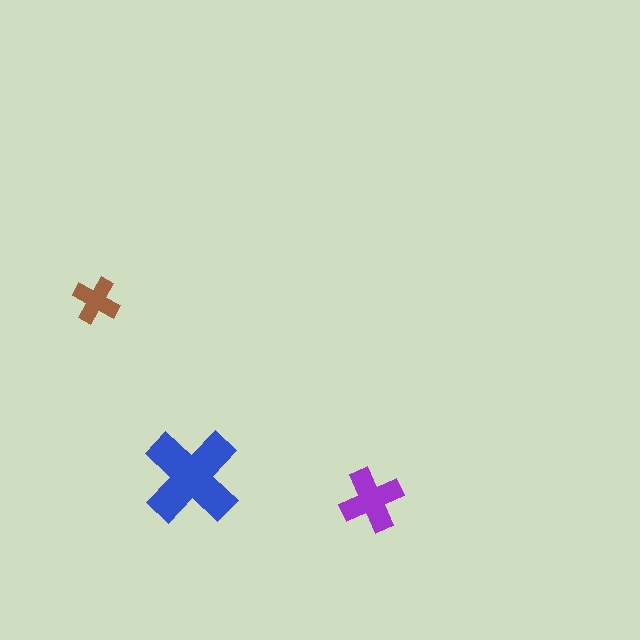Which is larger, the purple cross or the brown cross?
The purple one.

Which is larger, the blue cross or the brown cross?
The blue one.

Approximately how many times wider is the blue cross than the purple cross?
About 1.5 times wider.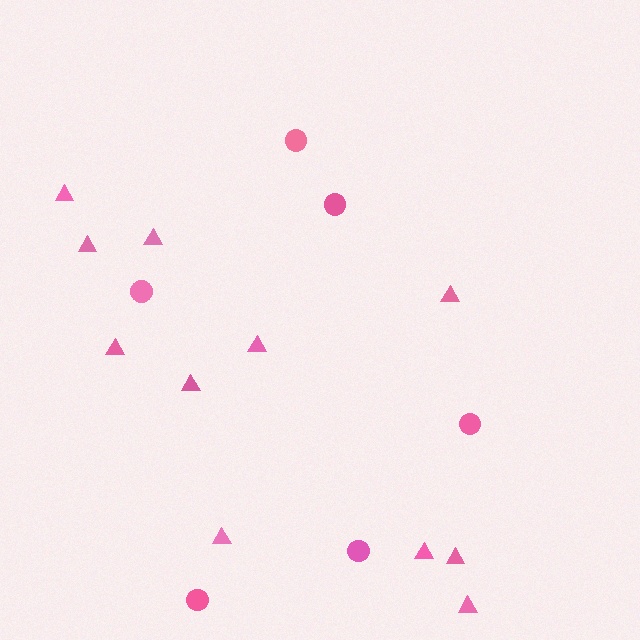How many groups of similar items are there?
There are 2 groups: one group of circles (6) and one group of triangles (11).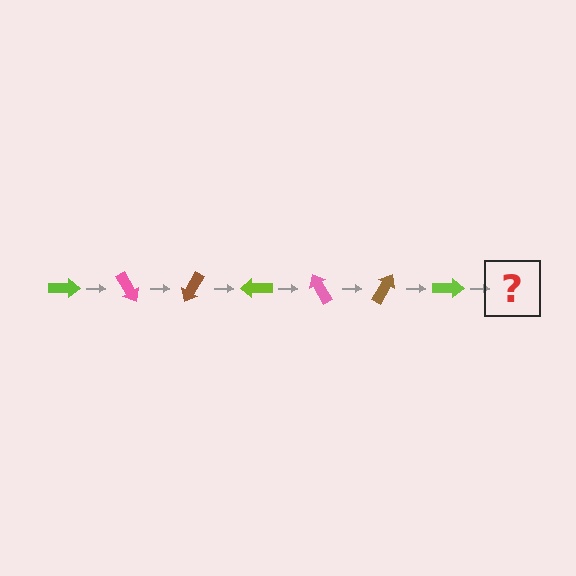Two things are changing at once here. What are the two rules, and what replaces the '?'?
The two rules are that it rotates 60 degrees each step and the color cycles through lime, pink, and brown. The '?' should be a pink arrow, rotated 420 degrees from the start.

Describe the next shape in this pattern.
It should be a pink arrow, rotated 420 degrees from the start.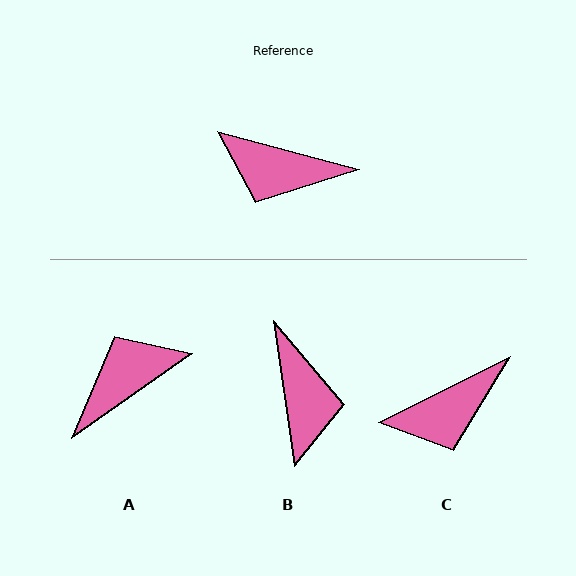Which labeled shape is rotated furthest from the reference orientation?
A, about 130 degrees away.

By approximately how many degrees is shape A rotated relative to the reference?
Approximately 130 degrees clockwise.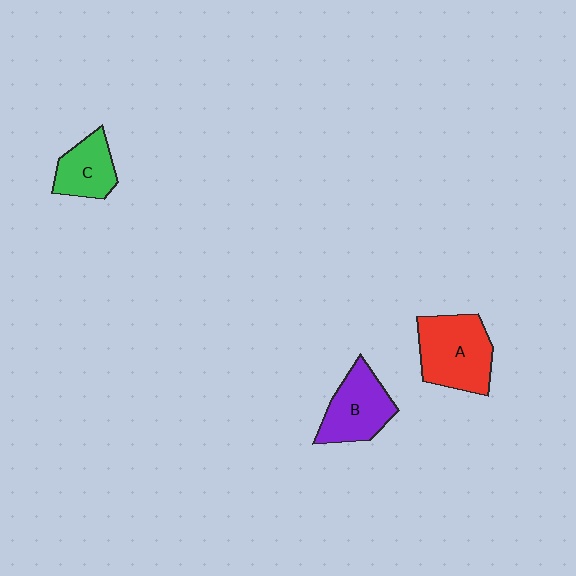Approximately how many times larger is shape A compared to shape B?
Approximately 1.2 times.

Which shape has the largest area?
Shape A (red).